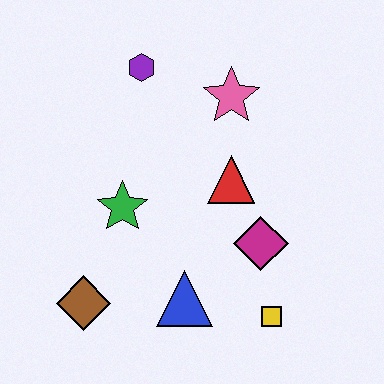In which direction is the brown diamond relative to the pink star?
The brown diamond is below the pink star.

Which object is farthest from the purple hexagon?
The yellow square is farthest from the purple hexagon.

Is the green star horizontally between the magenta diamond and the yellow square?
No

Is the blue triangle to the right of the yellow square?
No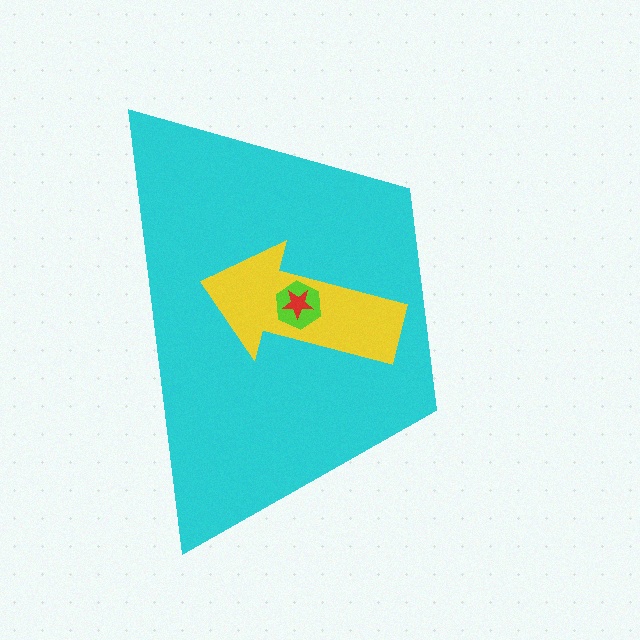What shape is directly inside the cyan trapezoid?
The yellow arrow.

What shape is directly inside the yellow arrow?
The lime hexagon.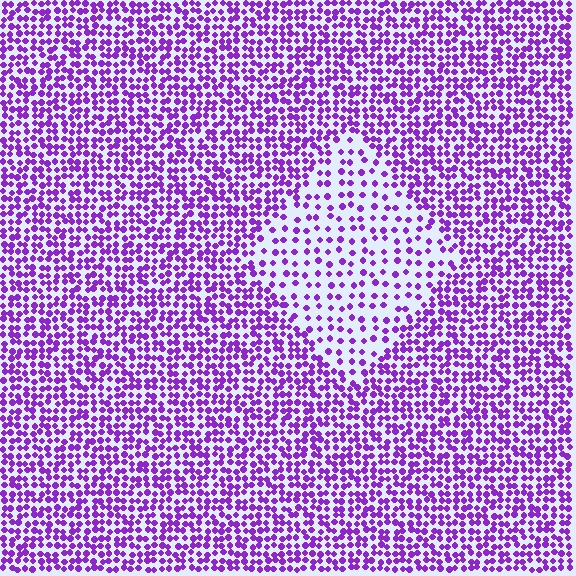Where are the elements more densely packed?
The elements are more densely packed outside the diamond boundary.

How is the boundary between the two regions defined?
The boundary is defined by a change in element density (approximately 2.2x ratio). All elements are the same color, size, and shape.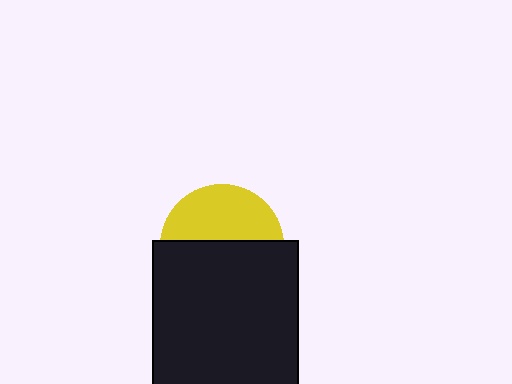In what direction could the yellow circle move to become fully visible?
The yellow circle could move up. That would shift it out from behind the black square entirely.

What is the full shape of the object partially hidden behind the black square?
The partially hidden object is a yellow circle.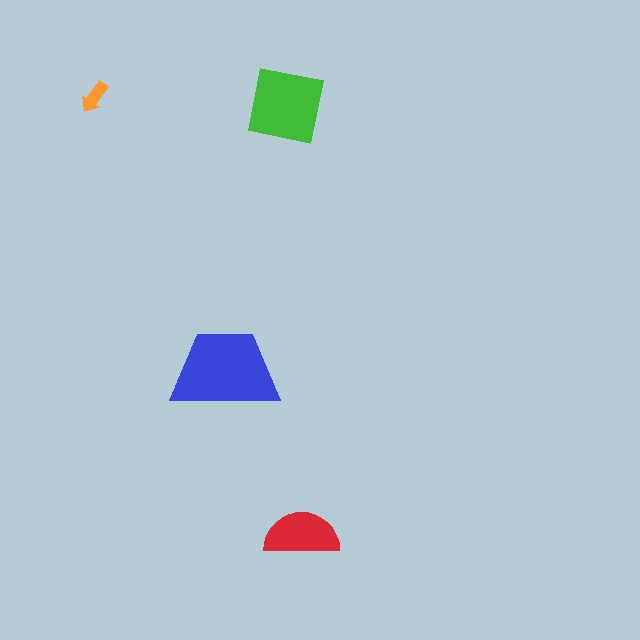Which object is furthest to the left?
The orange arrow is leftmost.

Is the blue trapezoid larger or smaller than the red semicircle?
Larger.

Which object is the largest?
The blue trapezoid.